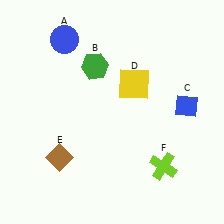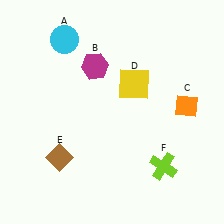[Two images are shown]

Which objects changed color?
A changed from blue to cyan. B changed from green to magenta. C changed from blue to orange.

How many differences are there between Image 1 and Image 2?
There are 3 differences between the two images.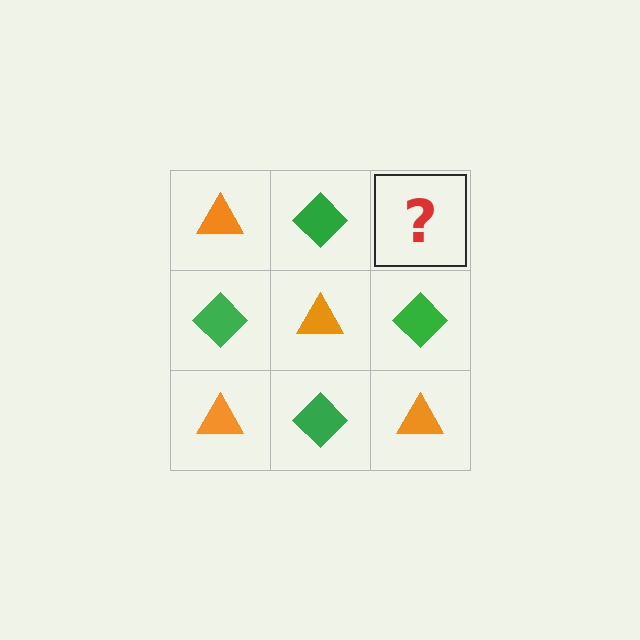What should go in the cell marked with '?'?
The missing cell should contain an orange triangle.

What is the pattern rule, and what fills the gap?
The rule is that it alternates orange triangle and green diamond in a checkerboard pattern. The gap should be filled with an orange triangle.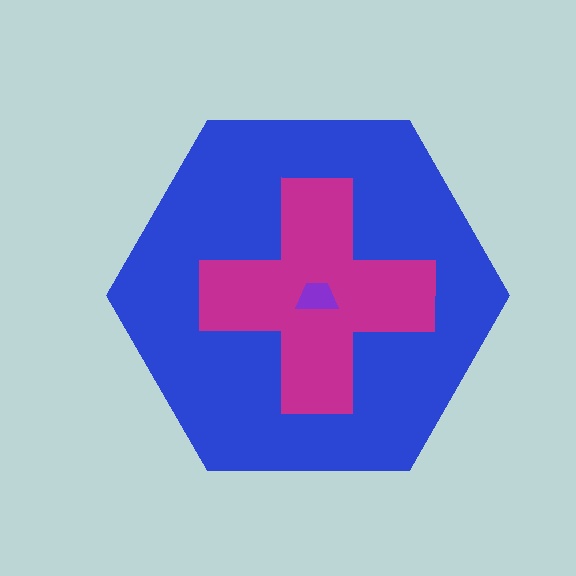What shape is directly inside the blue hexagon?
The magenta cross.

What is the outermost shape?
The blue hexagon.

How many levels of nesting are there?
3.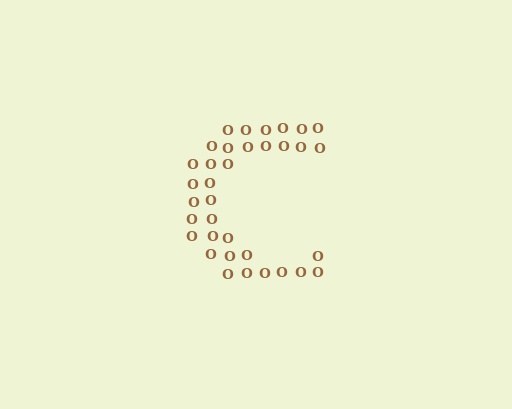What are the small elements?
The small elements are letter O's.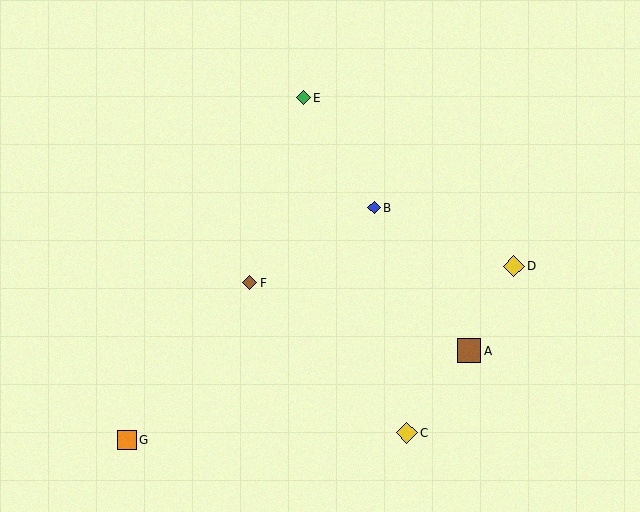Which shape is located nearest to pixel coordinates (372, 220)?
The blue diamond (labeled B) at (374, 208) is nearest to that location.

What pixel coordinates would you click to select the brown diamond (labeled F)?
Click at (250, 283) to select the brown diamond F.